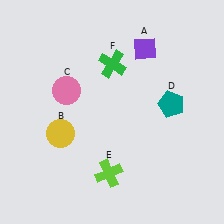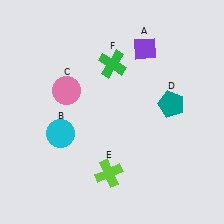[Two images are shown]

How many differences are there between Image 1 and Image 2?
There is 1 difference between the two images.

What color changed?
The circle (B) changed from yellow in Image 1 to cyan in Image 2.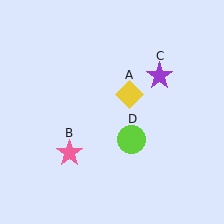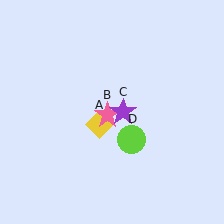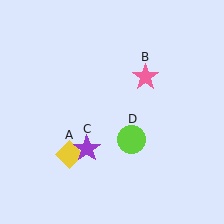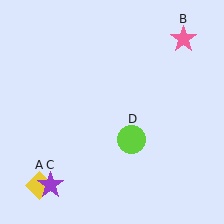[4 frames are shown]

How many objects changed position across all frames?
3 objects changed position: yellow diamond (object A), pink star (object B), purple star (object C).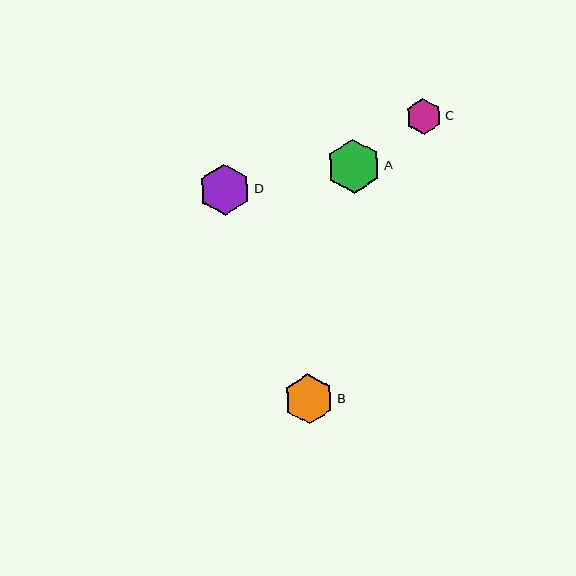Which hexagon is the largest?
Hexagon A is the largest with a size of approximately 54 pixels.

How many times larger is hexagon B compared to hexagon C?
Hexagon B is approximately 1.4 times the size of hexagon C.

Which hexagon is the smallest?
Hexagon C is the smallest with a size of approximately 36 pixels.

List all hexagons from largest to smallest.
From largest to smallest: A, D, B, C.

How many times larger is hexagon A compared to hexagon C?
Hexagon A is approximately 1.5 times the size of hexagon C.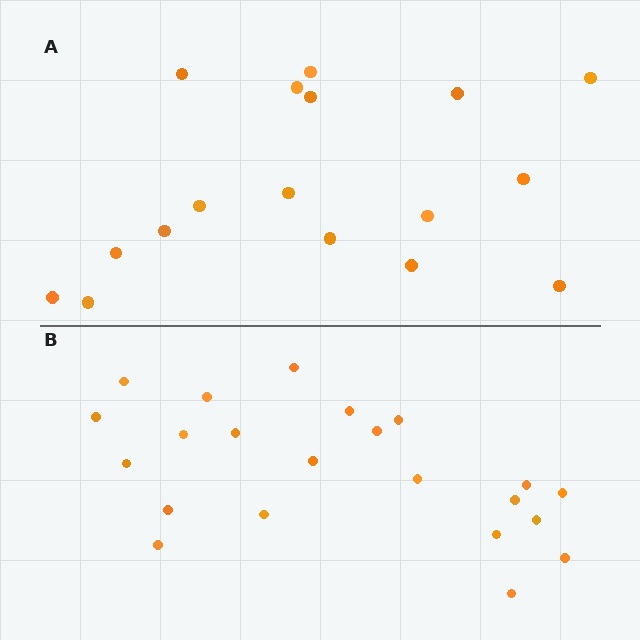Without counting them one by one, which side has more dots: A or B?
Region B (the bottom region) has more dots.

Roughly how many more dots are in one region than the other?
Region B has about 5 more dots than region A.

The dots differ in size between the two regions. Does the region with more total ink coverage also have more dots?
No. Region A has more total ink coverage because its dots are larger, but region B actually contains more individual dots. Total area can be misleading — the number of items is what matters here.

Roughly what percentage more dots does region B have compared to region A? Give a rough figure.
About 30% more.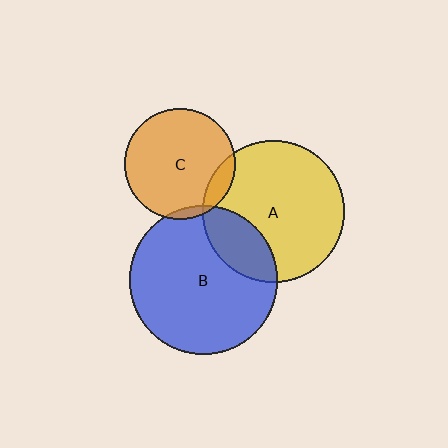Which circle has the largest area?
Circle B (blue).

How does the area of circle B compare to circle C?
Approximately 1.8 times.